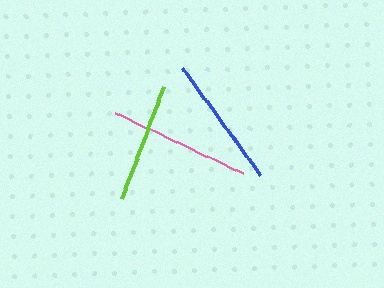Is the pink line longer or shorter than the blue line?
The pink line is longer than the blue line.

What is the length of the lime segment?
The lime segment is approximately 120 pixels long.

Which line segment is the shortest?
The lime line is the shortest at approximately 120 pixels.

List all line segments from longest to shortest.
From longest to shortest: pink, blue, lime.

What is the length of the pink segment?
The pink segment is approximately 142 pixels long.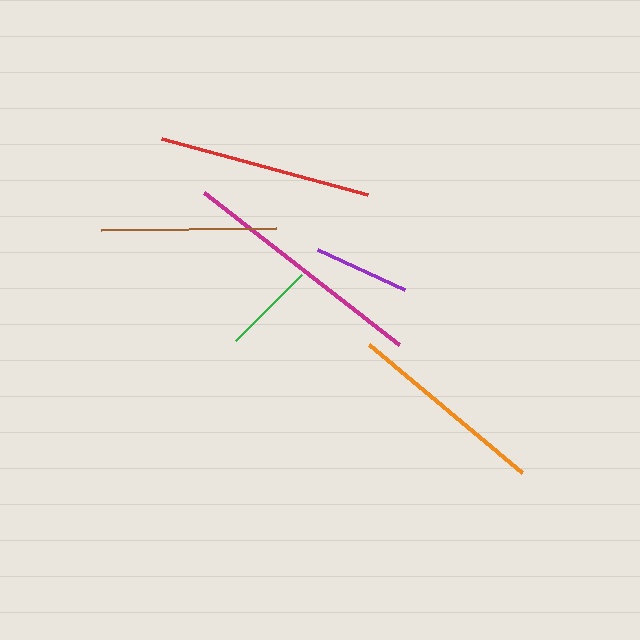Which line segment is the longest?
The magenta line is the longest at approximately 248 pixels.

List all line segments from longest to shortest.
From longest to shortest: magenta, red, orange, brown, purple, green.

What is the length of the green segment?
The green segment is approximately 93 pixels long.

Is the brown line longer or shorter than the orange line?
The orange line is longer than the brown line.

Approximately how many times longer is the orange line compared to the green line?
The orange line is approximately 2.1 times the length of the green line.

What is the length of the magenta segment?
The magenta segment is approximately 248 pixels long.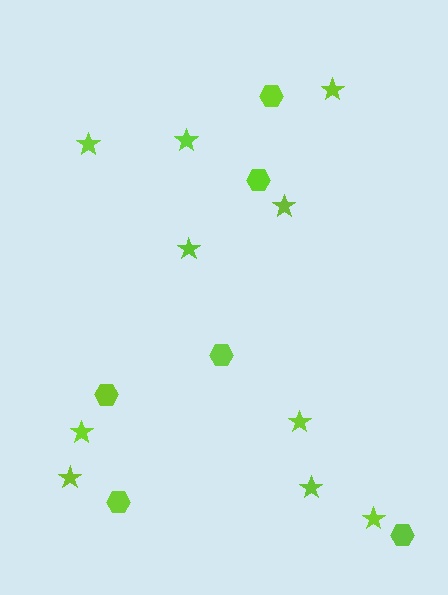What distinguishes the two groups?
There are 2 groups: one group of hexagons (6) and one group of stars (10).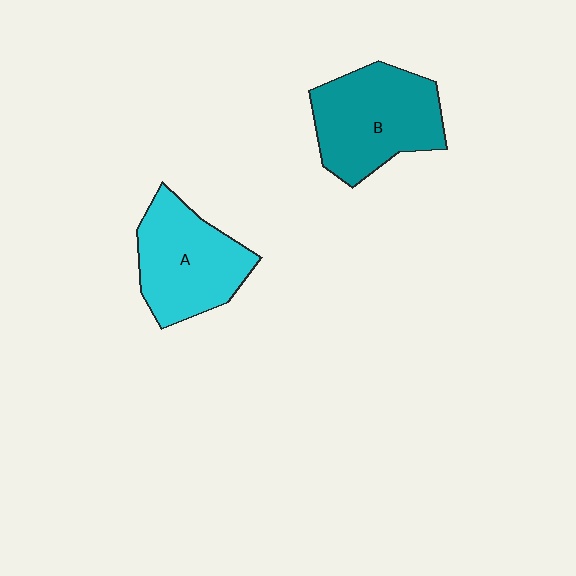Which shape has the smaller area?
Shape A (cyan).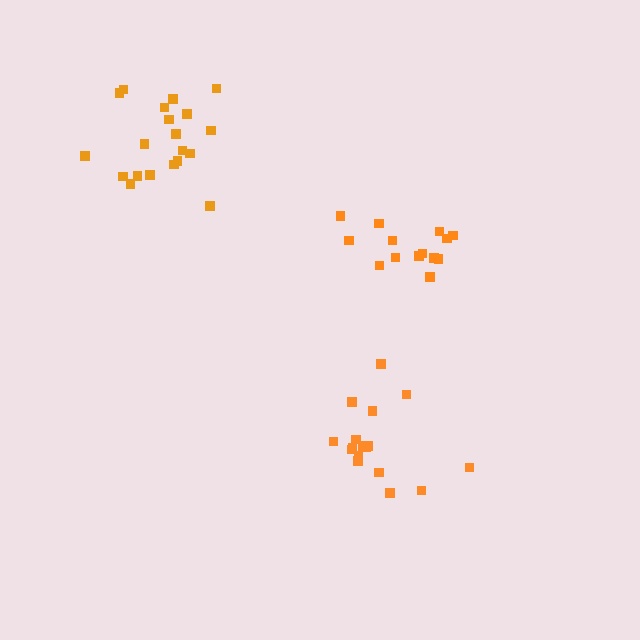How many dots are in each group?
Group 1: 17 dots, Group 2: 14 dots, Group 3: 20 dots (51 total).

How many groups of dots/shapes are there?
There are 3 groups.